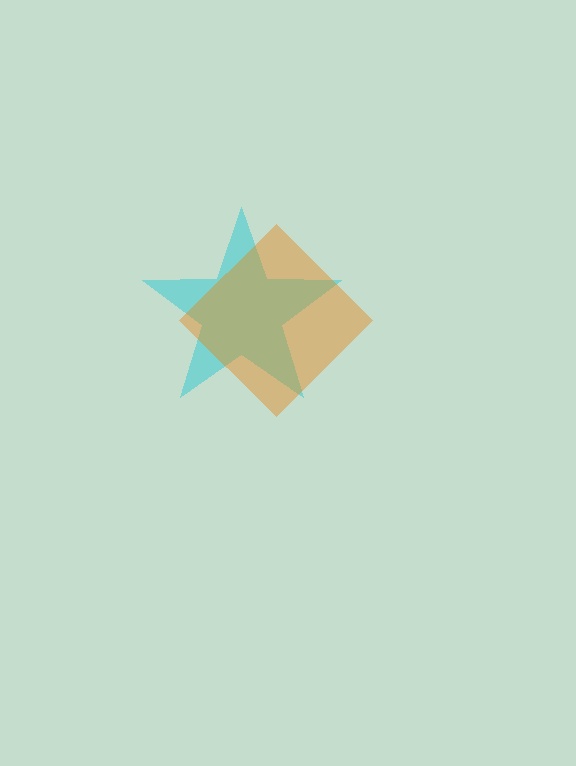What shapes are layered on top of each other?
The layered shapes are: a cyan star, an orange diamond.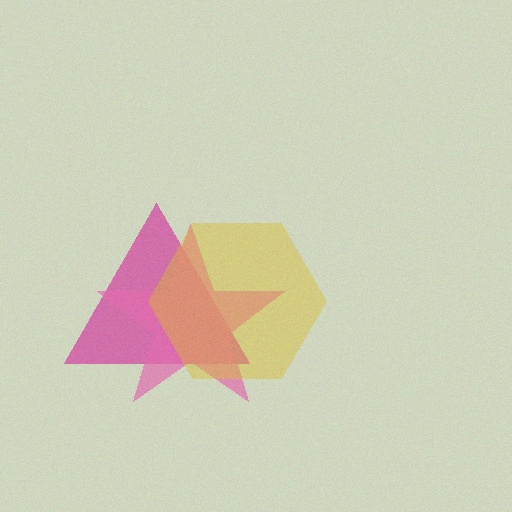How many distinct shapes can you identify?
There are 3 distinct shapes: a magenta triangle, a pink star, a yellow hexagon.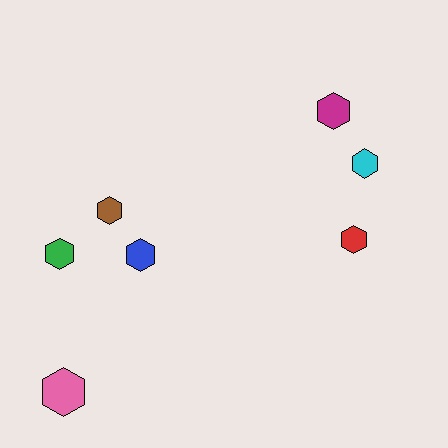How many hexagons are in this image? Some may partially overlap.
There are 7 hexagons.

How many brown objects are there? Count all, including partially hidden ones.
There is 1 brown object.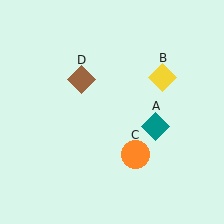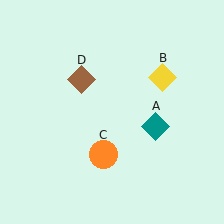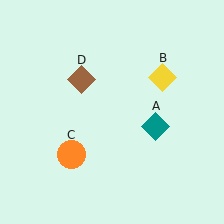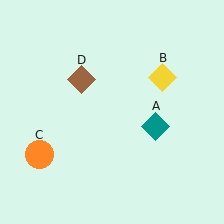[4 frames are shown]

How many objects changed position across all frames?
1 object changed position: orange circle (object C).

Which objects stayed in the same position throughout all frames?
Teal diamond (object A) and yellow diamond (object B) and brown diamond (object D) remained stationary.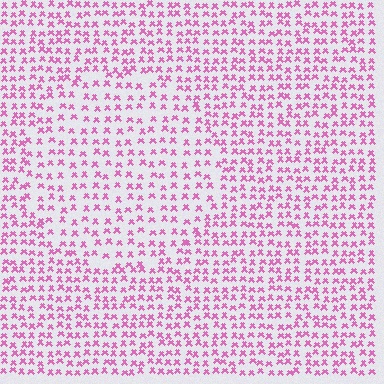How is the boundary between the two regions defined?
The boundary is defined by a change in element density (approximately 1.5x ratio). All elements are the same color, size, and shape.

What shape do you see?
I see a circle.